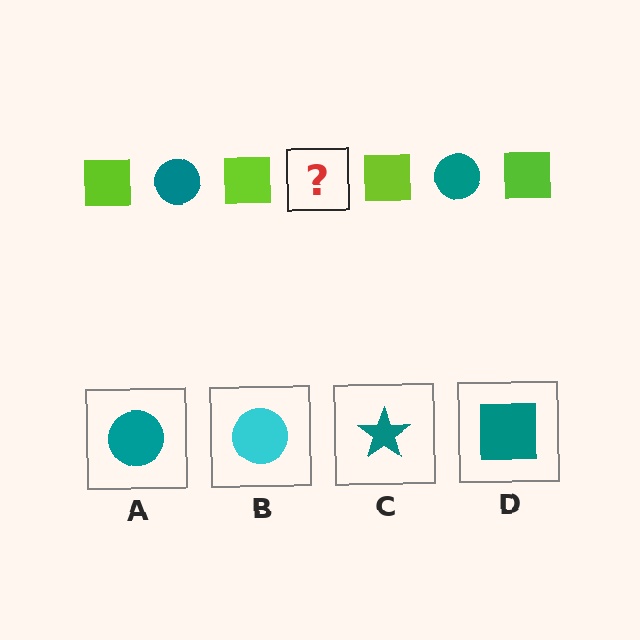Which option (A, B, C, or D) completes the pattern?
A.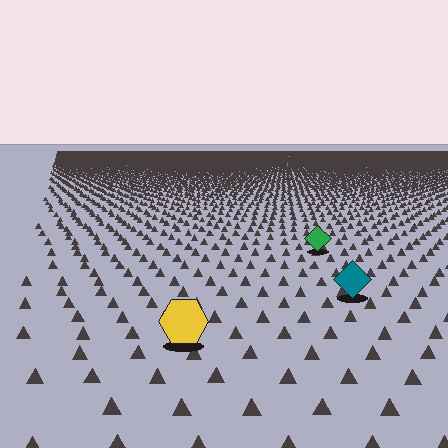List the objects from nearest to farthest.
From nearest to farthest: the yellow hexagon, the teal diamond, the green diamond.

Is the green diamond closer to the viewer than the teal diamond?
No. The teal diamond is closer — you can tell from the texture gradient: the ground texture is coarser near it.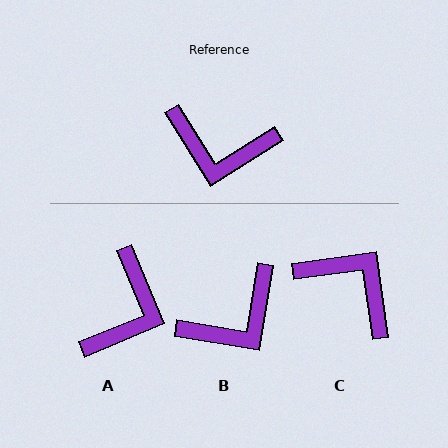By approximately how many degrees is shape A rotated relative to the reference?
Approximately 80 degrees counter-clockwise.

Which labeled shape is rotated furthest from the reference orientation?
C, about 156 degrees away.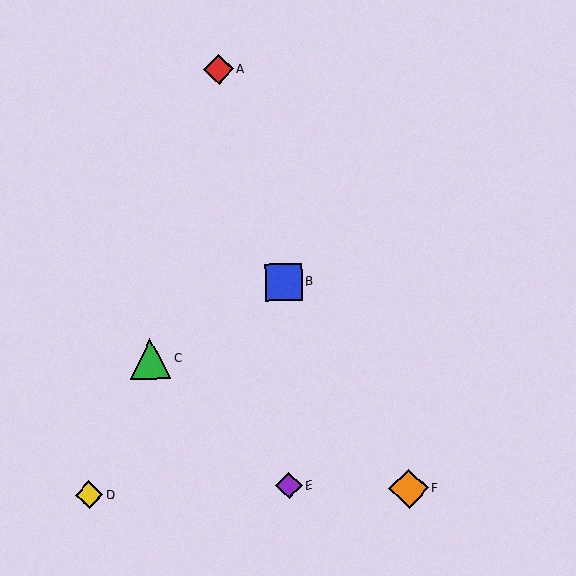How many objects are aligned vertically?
2 objects (B, E) are aligned vertically.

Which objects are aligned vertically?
Objects B, E are aligned vertically.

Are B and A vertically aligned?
No, B is at x≈284 and A is at x≈219.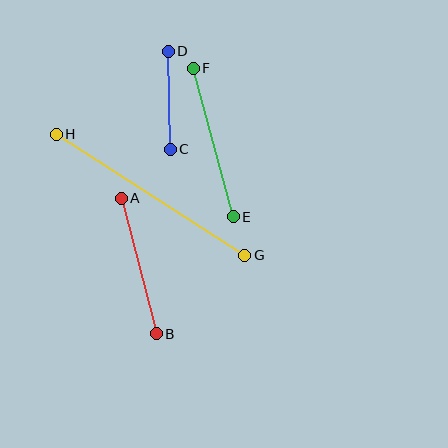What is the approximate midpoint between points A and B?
The midpoint is at approximately (139, 266) pixels.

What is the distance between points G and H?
The distance is approximately 224 pixels.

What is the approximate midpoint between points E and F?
The midpoint is at approximately (213, 143) pixels.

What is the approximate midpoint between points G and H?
The midpoint is at approximately (151, 195) pixels.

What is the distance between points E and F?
The distance is approximately 154 pixels.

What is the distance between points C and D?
The distance is approximately 98 pixels.